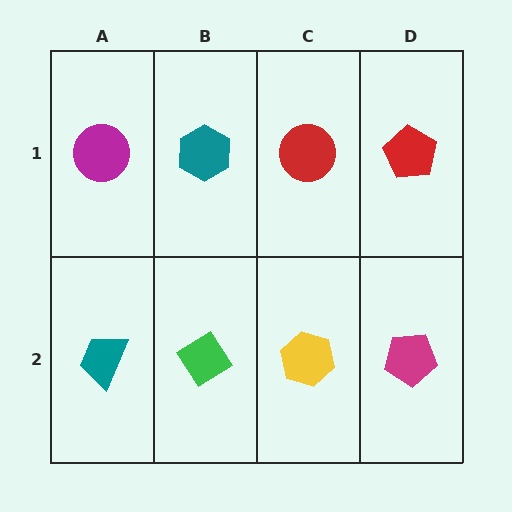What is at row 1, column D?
A red pentagon.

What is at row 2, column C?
A yellow hexagon.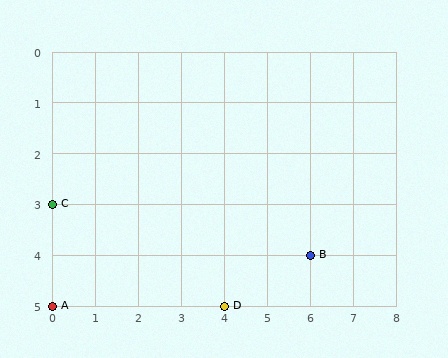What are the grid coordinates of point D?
Point D is at grid coordinates (4, 5).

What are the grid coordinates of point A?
Point A is at grid coordinates (0, 5).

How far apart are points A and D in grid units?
Points A and D are 4 columns apart.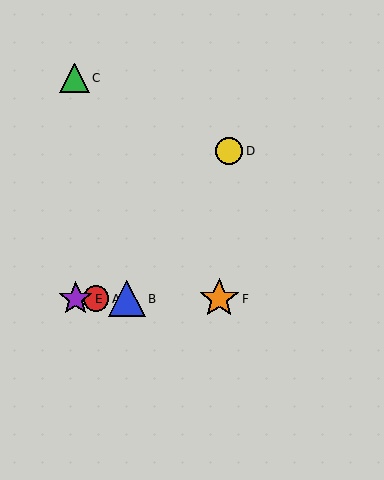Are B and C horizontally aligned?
No, B is at y≈299 and C is at y≈78.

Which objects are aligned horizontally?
Objects A, B, E, F are aligned horizontally.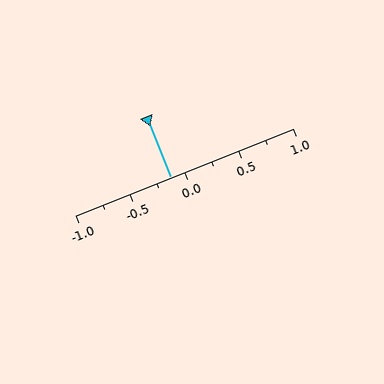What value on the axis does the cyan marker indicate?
The marker indicates approximately -0.12.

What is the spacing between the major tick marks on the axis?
The major ticks are spaced 0.5 apart.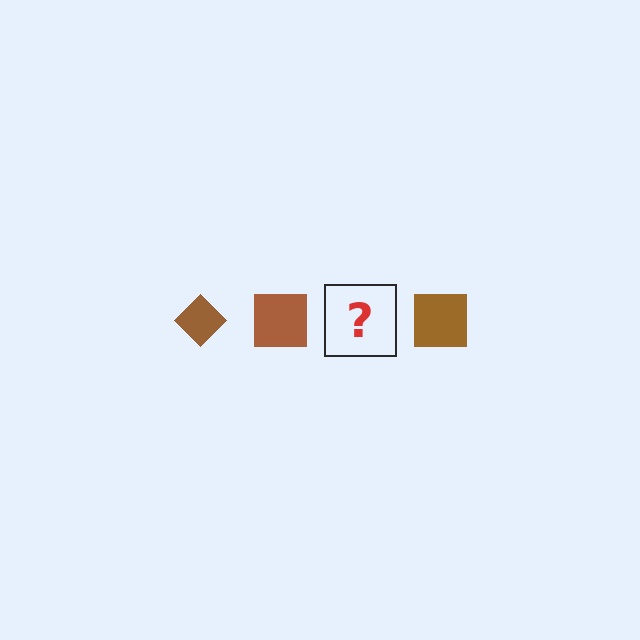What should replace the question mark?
The question mark should be replaced with a brown diamond.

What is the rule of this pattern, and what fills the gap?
The rule is that the pattern cycles through diamond, square shapes in brown. The gap should be filled with a brown diamond.